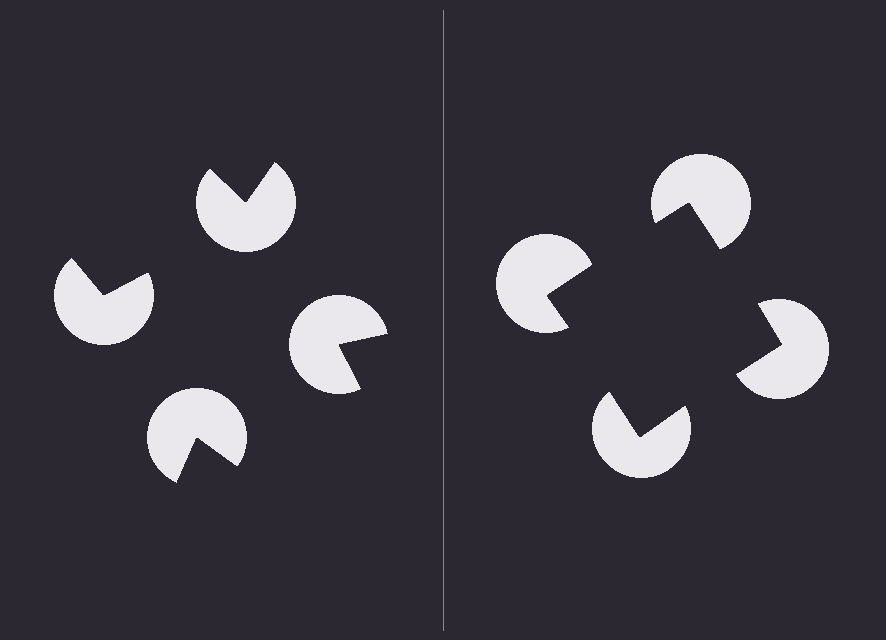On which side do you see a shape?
An illusory square appears on the right side. On the left side the wedge cuts are rotated, so no coherent shape forms.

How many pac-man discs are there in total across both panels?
8 — 4 on each side.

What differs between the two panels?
The pac-man discs are positioned identically on both sides; only the wedge orientations differ. On the right they align to a square; on the left they are misaligned.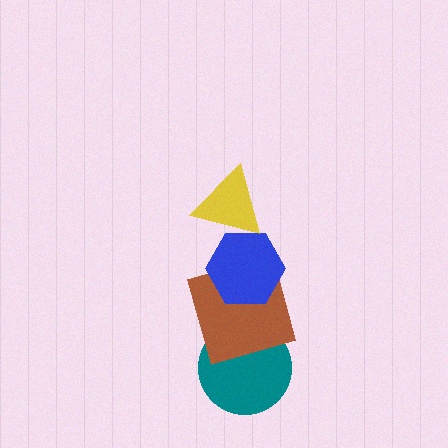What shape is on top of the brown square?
The blue hexagon is on top of the brown square.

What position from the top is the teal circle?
The teal circle is 4th from the top.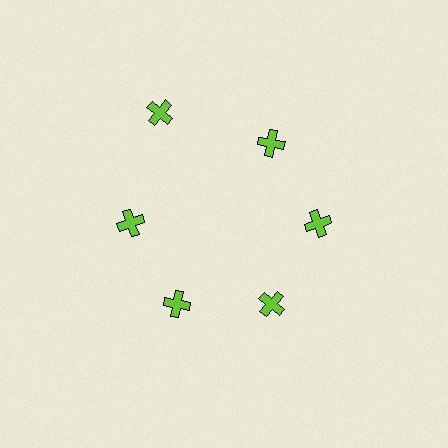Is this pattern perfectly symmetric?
No. The 6 lime crosses are arranged in a ring, but one element near the 11 o'clock position is pushed outward from the center, breaking the 6-fold rotational symmetry.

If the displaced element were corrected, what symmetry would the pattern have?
It would have 6-fold rotational symmetry — the pattern would map onto itself every 60 degrees.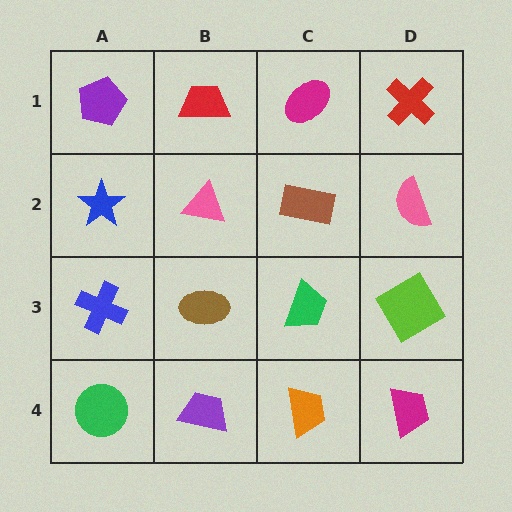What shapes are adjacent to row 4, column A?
A blue cross (row 3, column A), a purple trapezoid (row 4, column B).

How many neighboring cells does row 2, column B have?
4.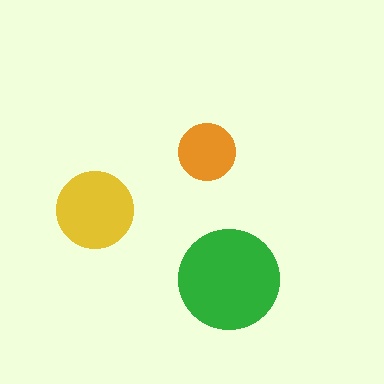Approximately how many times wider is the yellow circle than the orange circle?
About 1.5 times wider.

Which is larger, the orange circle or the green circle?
The green one.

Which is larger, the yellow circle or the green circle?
The green one.